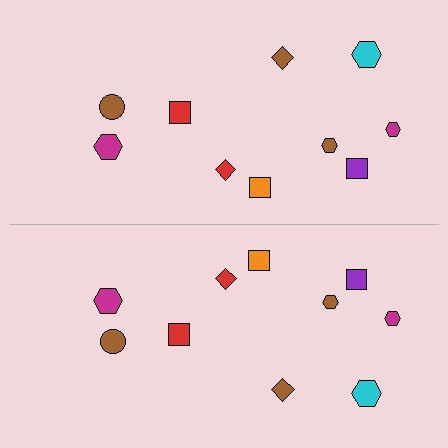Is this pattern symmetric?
Yes, this pattern has bilateral (reflection) symmetry.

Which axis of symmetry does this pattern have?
The pattern has a horizontal axis of symmetry running through the center of the image.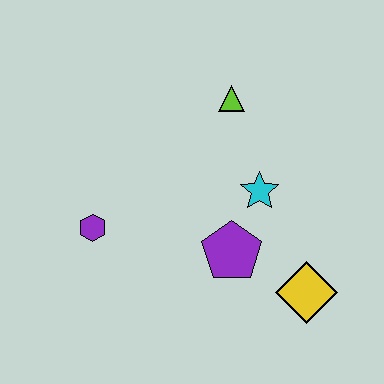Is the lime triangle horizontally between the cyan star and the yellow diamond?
No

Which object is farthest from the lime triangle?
The yellow diamond is farthest from the lime triangle.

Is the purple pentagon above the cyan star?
No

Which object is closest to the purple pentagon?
The cyan star is closest to the purple pentagon.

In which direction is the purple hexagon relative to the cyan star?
The purple hexagon is to the left of the cyan star.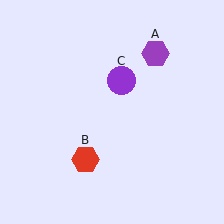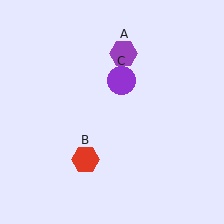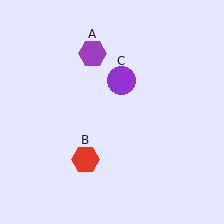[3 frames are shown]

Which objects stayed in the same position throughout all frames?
Red hexagon (object B) and purple circle (object C) remained stationary.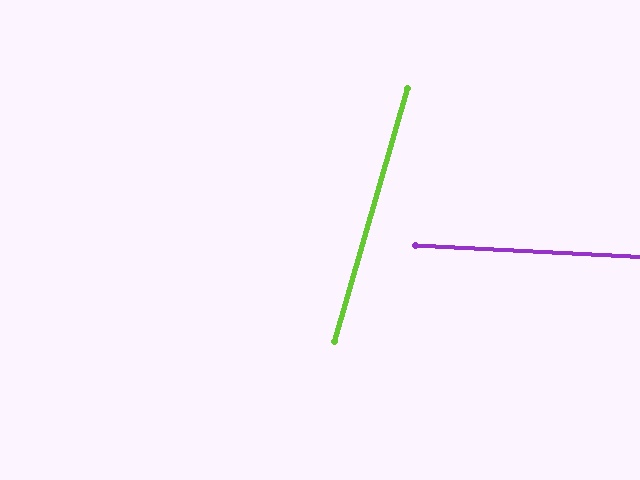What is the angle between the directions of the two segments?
Approximately 77 degrees.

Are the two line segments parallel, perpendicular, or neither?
Neither parallel nor perpendicular — they differ by about 77°.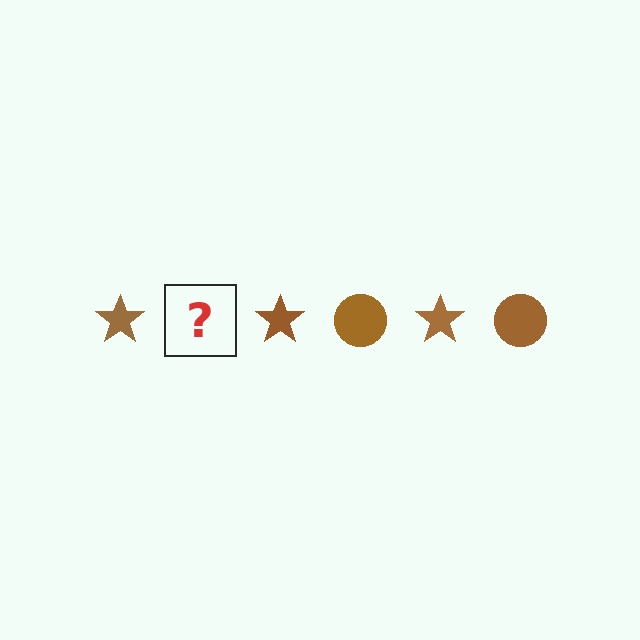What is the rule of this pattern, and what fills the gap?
The rule is that the pattern cycles through star, circle shapes in brown. The gap should be filled with a brown circle.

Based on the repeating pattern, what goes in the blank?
The blank should be a brown circle.